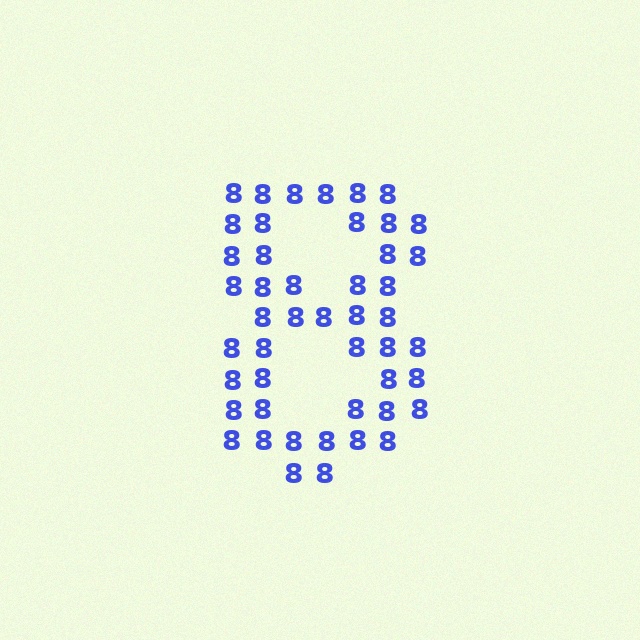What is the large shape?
The large shape is the digit 8.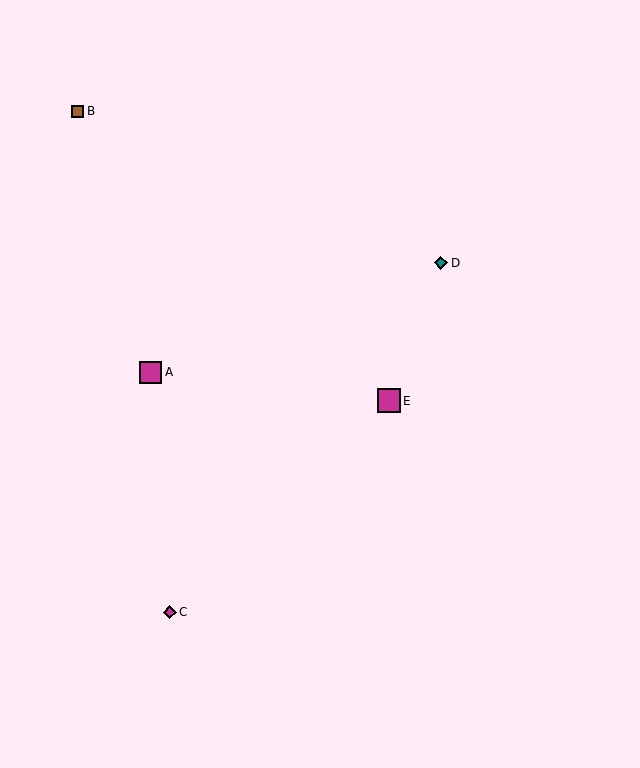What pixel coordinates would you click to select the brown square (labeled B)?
Click at (77, 111) to select the brown square B.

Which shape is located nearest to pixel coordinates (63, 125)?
The brown square (labeled B) at (77, 111) is nearest to that location.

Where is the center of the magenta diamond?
The center of the magenta diamond is at (170, 612).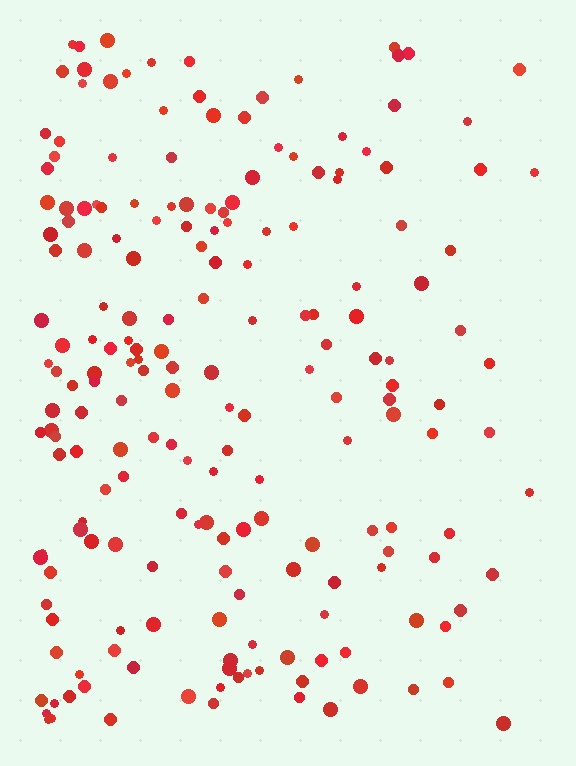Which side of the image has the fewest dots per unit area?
The right.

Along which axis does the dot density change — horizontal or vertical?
Horizontal.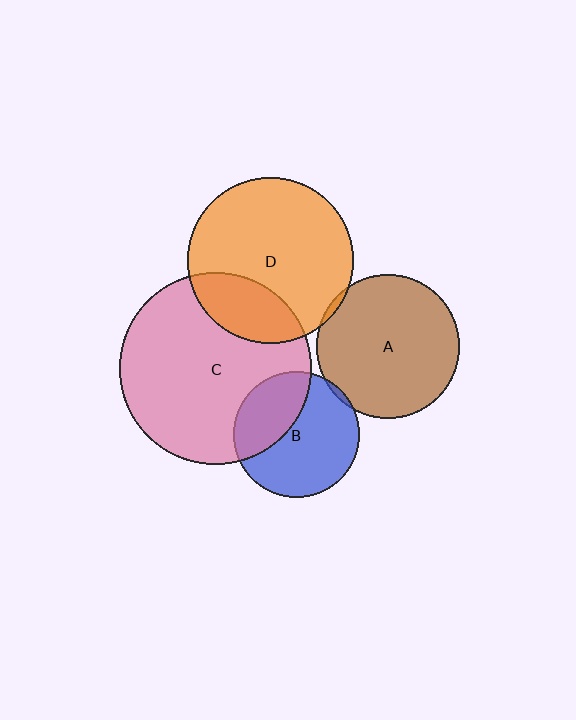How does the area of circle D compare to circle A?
Approximately 1.3 times.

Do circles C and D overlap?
Yes.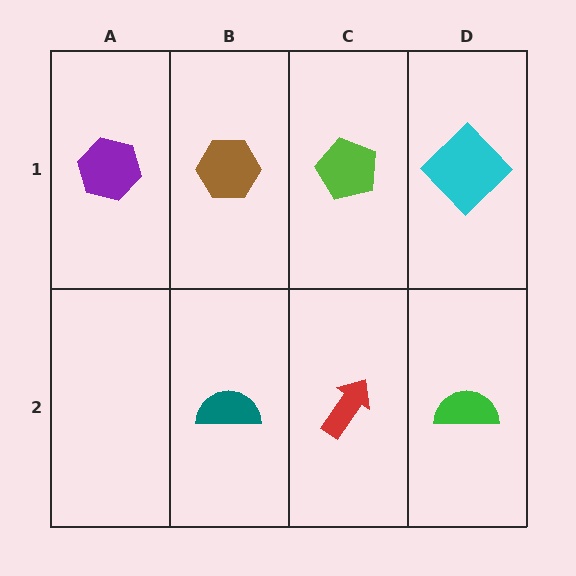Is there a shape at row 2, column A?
No, that cell is empty.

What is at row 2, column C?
A red arrow.